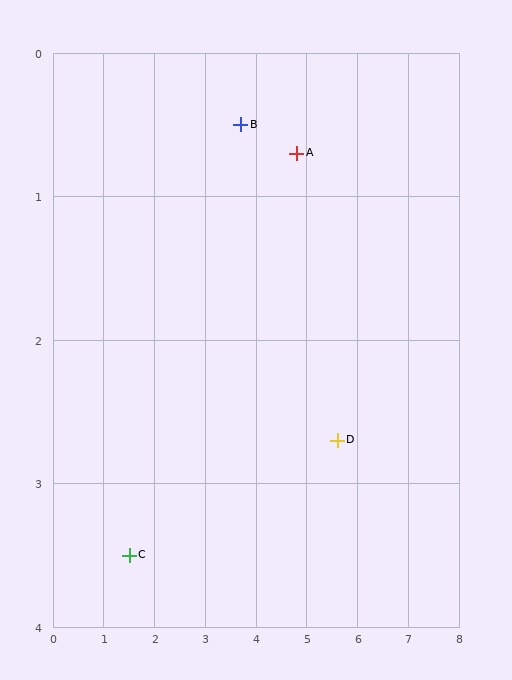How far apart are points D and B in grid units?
Points D and B are about 2.9 grid units apart.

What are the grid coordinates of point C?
Point C is at approximately (1.5, 3.5).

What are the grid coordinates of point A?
Point A is at approximately (4.8, 0.7).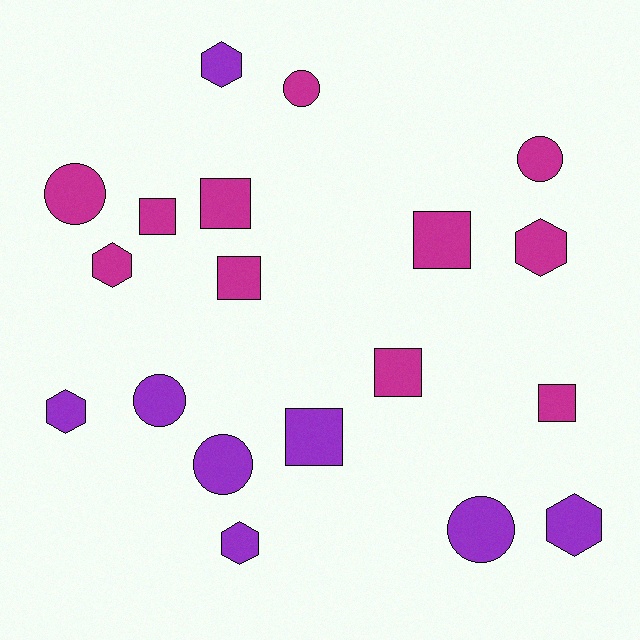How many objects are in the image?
There are 19 objects.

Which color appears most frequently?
Magenta, with 11 objects.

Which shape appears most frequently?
Square, with 7 objects.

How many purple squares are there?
There is 1 purple square.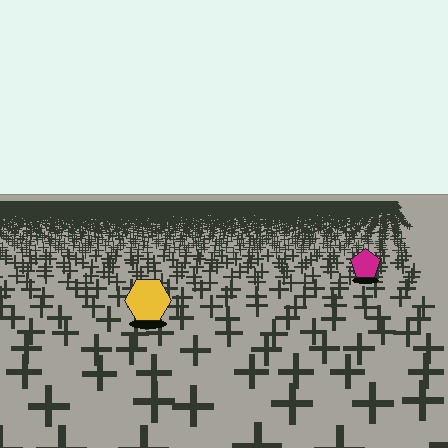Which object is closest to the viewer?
The yellow hexagon is closest. The texture marks near it are larger and more spread out.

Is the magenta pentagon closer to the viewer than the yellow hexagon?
No. The yellow hexagon is closer — you can tell from the texture gradient: the ground texture is coarser near it.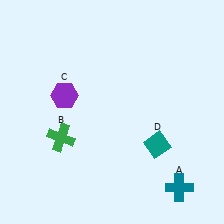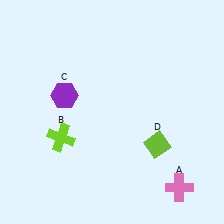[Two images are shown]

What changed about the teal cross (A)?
In Image 1, A is teal. In Image 2, it changed to pink.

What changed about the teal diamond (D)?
In Image 1, D is teal. In Image 2, it changed to lime.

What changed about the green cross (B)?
In Image 1, B is green. In Image 2, it changed to lime.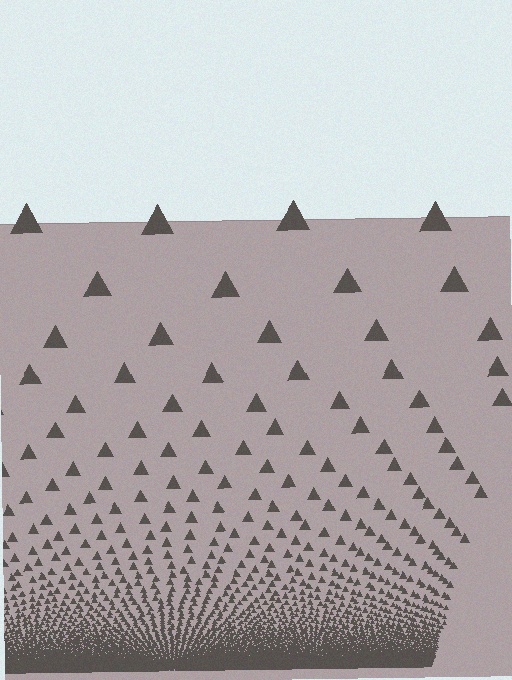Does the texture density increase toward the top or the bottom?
Density increases toward the bottom.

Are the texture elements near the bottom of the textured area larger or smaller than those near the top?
Smaller. The gradient is inverted — elements near the bottom are smaller and denser.